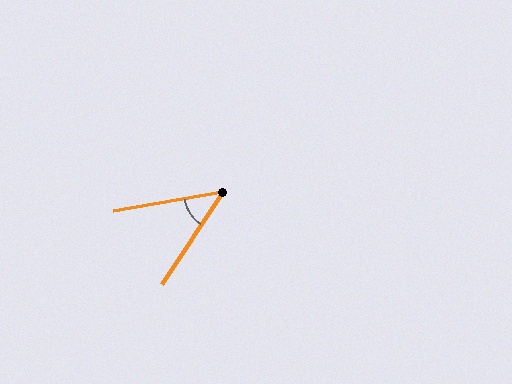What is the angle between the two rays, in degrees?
Approximately 46 degrees.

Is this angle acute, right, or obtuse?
It is acute.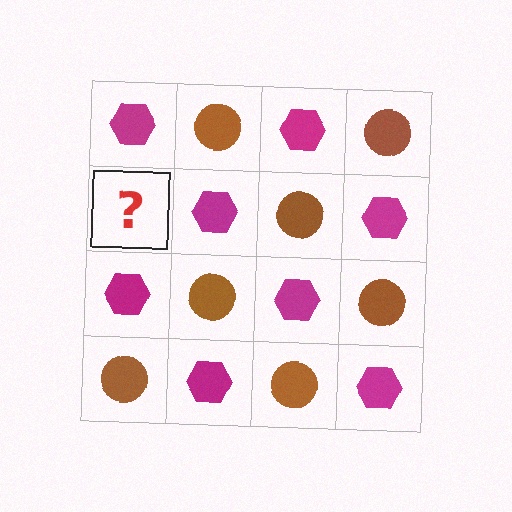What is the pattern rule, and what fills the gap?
The rule is that it alternates magenta hexagon and brown circle in a checkerboard pattern. The gap should be filled with a brown circle.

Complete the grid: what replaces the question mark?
The question mark should be replaced with a brown circle.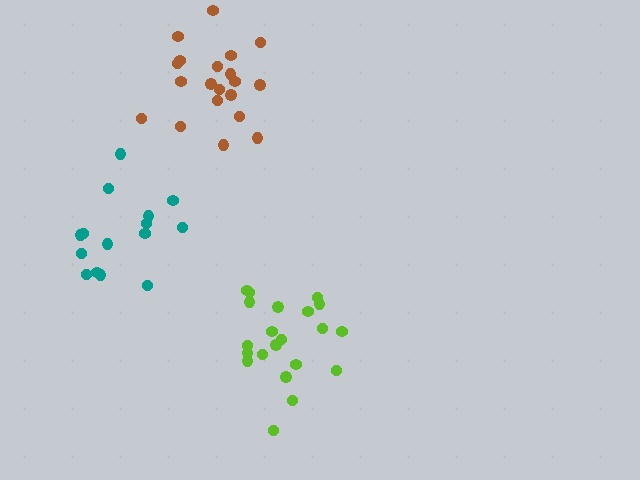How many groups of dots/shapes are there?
There are 3 groups.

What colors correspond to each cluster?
The clusters are colored: lime, brown, teal.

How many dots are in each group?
Group 1: 21 dots, Group 2: 20 dots, Group 3: 15 dots (56 total).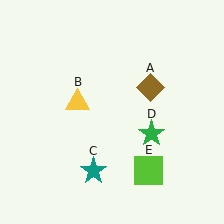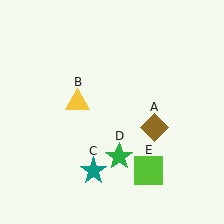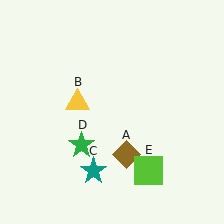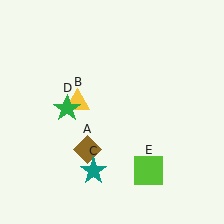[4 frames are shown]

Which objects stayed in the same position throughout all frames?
Yellow triangle (object B) and teal star (object C) and lime square (object E) remained stationary.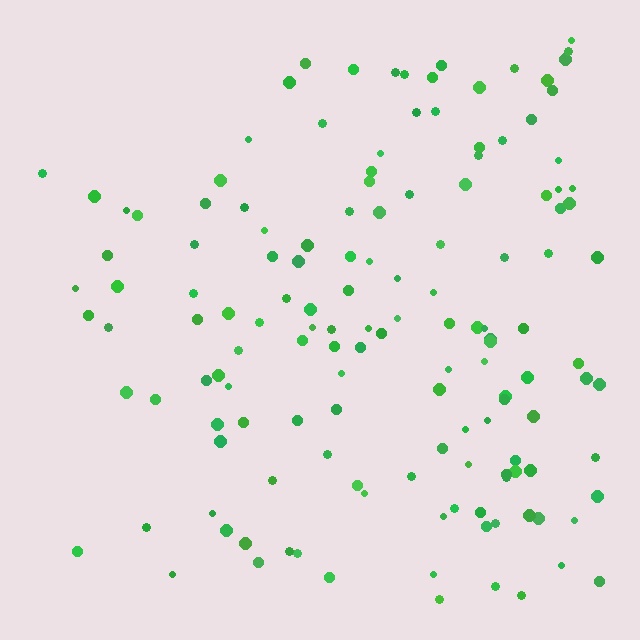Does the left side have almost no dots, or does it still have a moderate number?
Still a moderate number, just noticeably fewer than the right.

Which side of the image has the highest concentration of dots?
The right.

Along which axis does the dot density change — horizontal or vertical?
Horizontal.